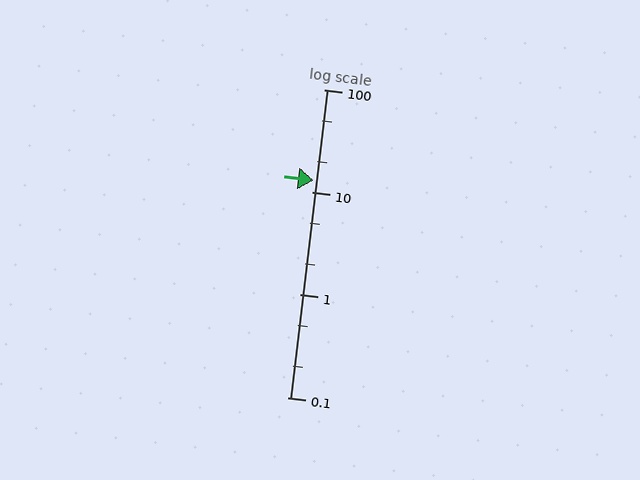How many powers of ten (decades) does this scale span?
The scale spans 3 decades, from 0.1 to 100.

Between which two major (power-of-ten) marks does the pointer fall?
The pointer is between 10 and 100.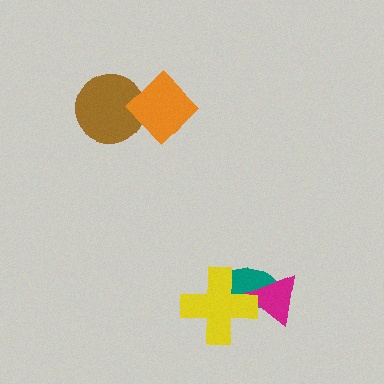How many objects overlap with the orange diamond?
1 object overlaps with the orange diamond.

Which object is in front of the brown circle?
The orange diamond is in front of the brown circle.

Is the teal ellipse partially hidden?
Yes, it is partially covered by another shape.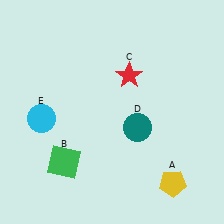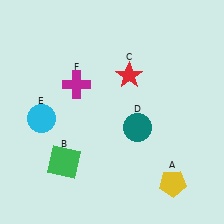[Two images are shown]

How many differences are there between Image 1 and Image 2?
There is 1 difference between the two images.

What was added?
A magenta cross (F) was added in Image 2.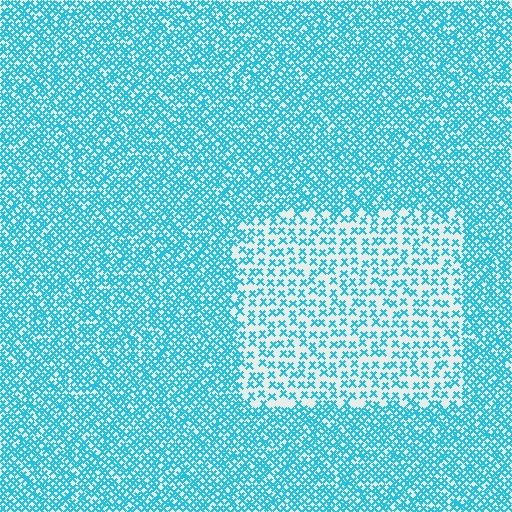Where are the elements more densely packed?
The elements are more densely packed outside the rectangle boundary.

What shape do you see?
I see a rectangle.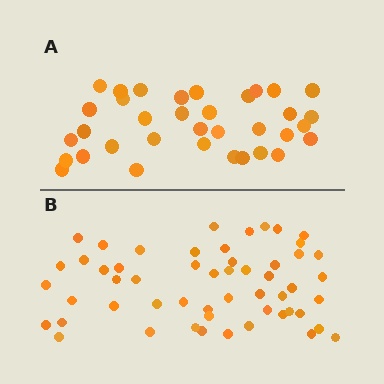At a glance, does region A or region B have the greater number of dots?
Region B (the bottom region) has more dots.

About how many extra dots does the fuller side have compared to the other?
Region B has approximately 20 more dots than region A.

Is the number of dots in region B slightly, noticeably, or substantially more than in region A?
Region B has substantially more. The ratio is roughly 1.5 to 1.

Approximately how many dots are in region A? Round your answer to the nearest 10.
About 40 dots. (The exact count is 35, which rounds to 40.)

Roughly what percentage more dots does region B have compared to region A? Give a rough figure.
About 55% more.